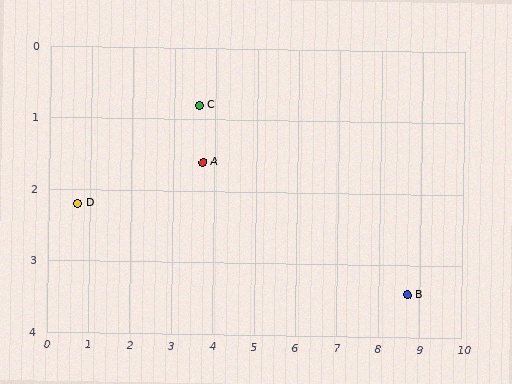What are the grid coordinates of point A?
Point A is at approximately (3.7, 1.6).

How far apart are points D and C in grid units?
Points D and C are about 3.2 grid units apart.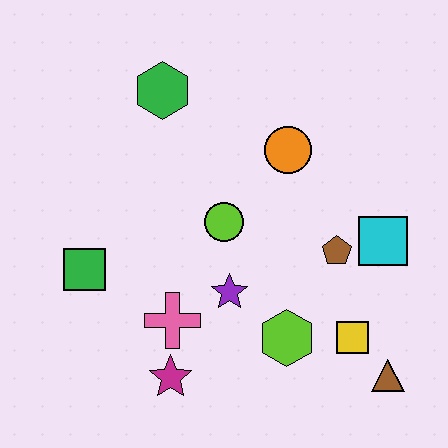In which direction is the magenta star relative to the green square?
The magenta star is below the green square.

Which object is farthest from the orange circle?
The magenta star is farthest from the orange circle.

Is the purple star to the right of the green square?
Yes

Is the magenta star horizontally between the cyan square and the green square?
Yes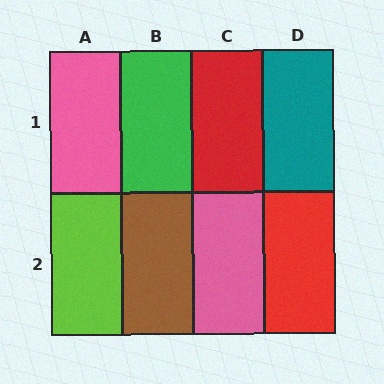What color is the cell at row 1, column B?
Green.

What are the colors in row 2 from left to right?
Lime, brown, pink, red.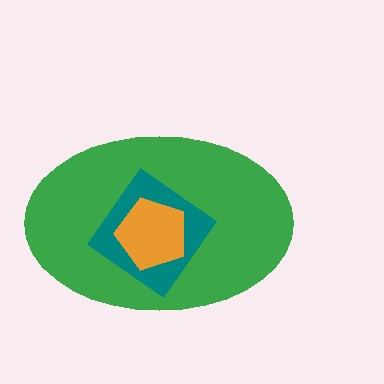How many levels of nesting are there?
3.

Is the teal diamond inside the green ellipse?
Yes.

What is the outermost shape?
The green ellipse.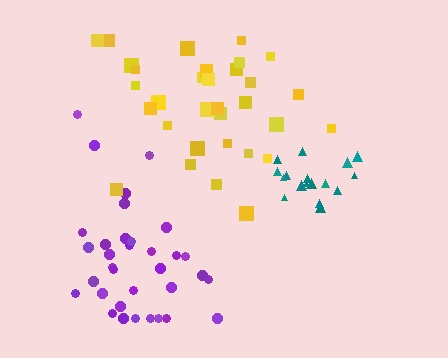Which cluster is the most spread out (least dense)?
Yellow.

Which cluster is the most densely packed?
Purple.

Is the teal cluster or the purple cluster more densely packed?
Purple.